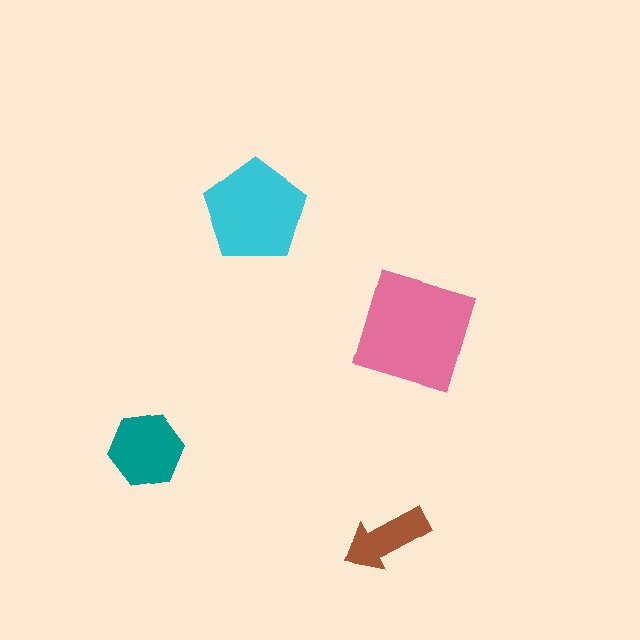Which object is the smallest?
The brown arrow.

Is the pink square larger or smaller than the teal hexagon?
Larger.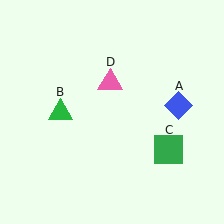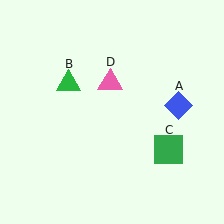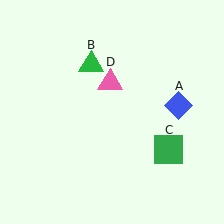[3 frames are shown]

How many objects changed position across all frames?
1 object changed position: green triangle (object B).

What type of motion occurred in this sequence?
The green triangle (object B) rotated clockwise around the center of the scene.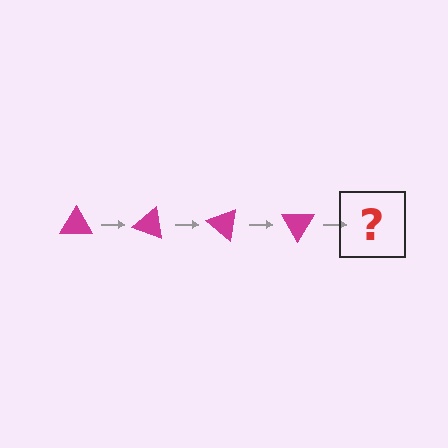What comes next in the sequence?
The next element should be a magenta triangle rotated 80 degrees.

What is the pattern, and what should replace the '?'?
The pattern is that the triangle rotates 20 degrees each step. The '?' should be a magenta triangle rotated 80 degrees.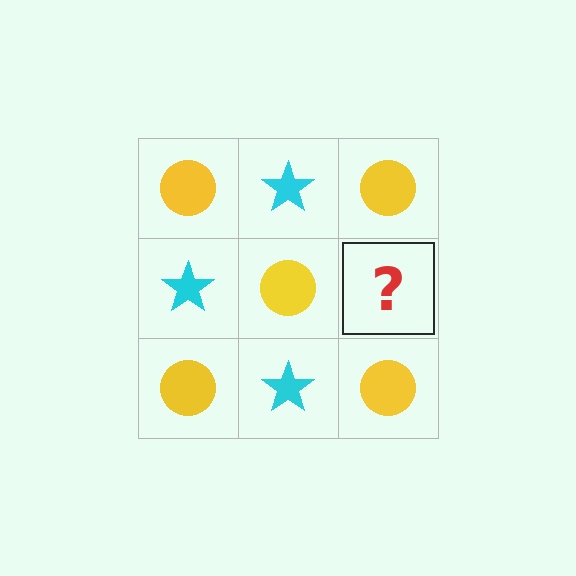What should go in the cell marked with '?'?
The missing cell should contain a cyan star.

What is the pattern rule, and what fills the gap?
The rule is that it alternates yellow circle and cyan star in a checkerboard pattern. The gap should be filled with a cyan star.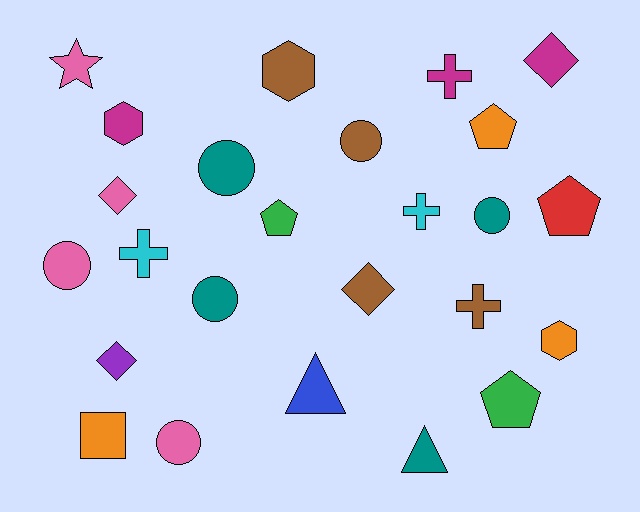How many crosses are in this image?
There are 4 crosses.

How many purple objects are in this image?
There is 1 purple object.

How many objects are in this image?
There are 25 objects.